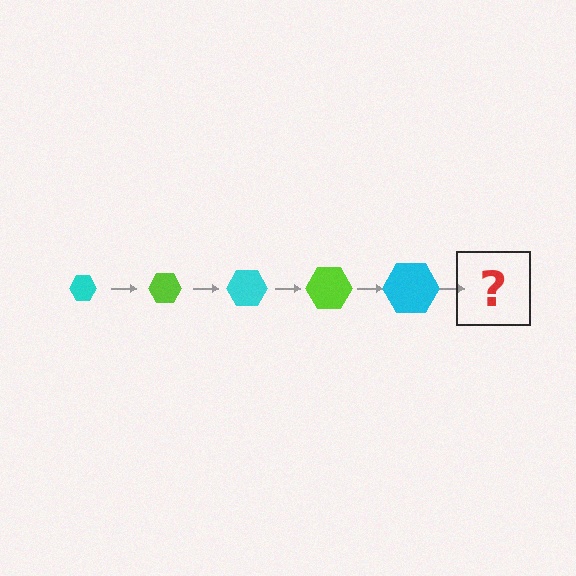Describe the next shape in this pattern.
It should be a lime hexagon, larger than the previous one.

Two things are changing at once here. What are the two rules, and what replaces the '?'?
The two rules are that the hexagon grows larger each step and the color cycles through cyan and lime. The '?' should be a lime hexagon, larger than the previous one.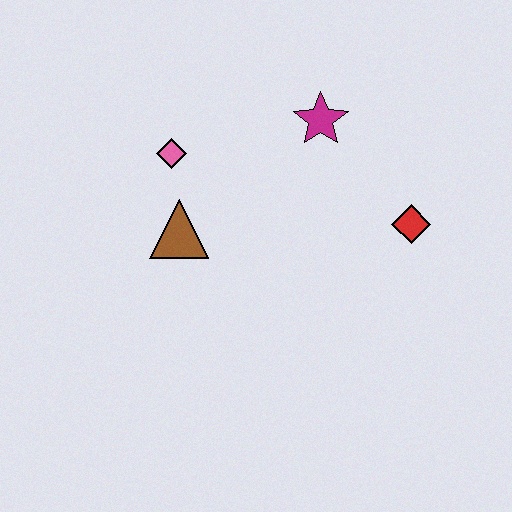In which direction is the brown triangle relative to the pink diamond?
The brown triangle is below the pink diamond.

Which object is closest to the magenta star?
The red diamond is closest to the magenta star.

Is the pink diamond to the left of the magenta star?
Yes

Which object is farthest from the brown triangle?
The red diamond is farthest from the brown triangle.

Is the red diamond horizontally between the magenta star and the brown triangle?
No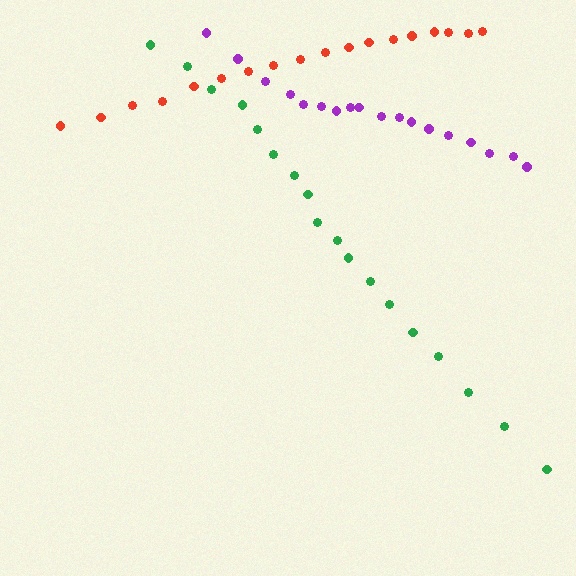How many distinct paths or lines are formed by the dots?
There are 3 distinct paths.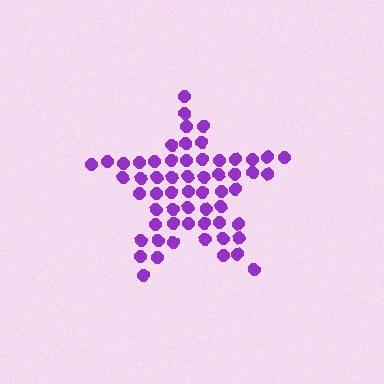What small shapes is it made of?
It is made of small circles.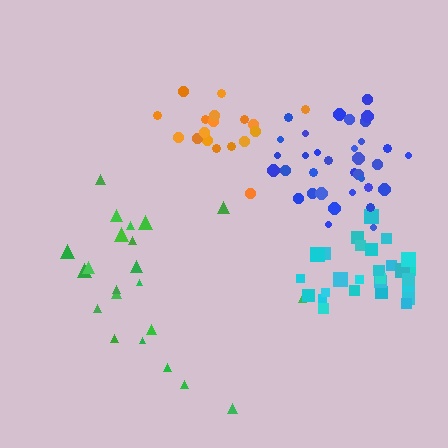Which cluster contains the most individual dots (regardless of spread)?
Blue (34).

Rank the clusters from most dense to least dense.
blue, cyan, orange, green.